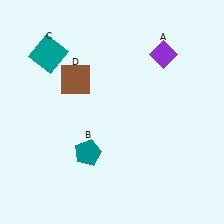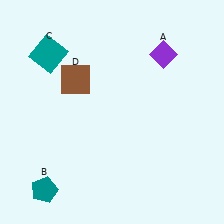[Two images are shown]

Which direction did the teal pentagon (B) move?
The teal pentagon (B) moved left.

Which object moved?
The teal pentagon (B) moved left.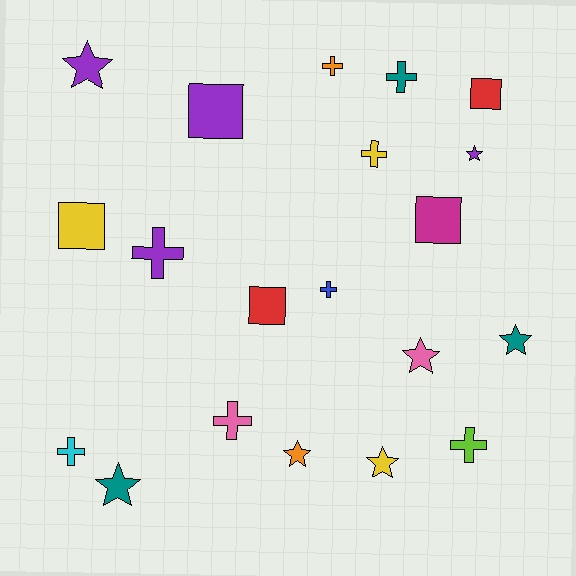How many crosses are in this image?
There are 8 crosses.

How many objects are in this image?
There are 20 objects.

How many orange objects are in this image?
There are 2 orange objects.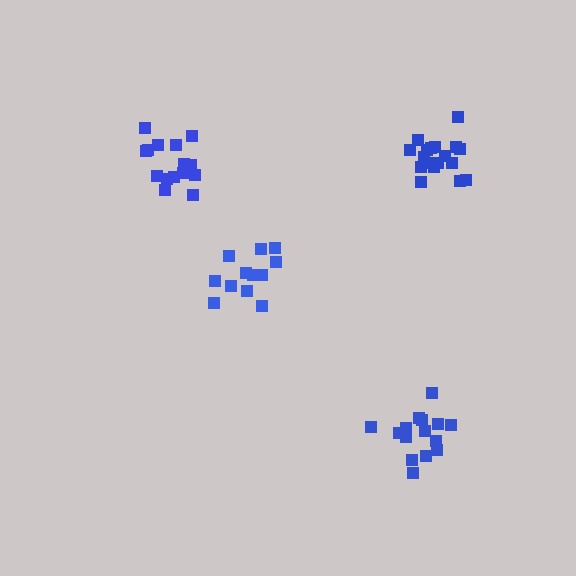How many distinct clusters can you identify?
There are 4 distinct clusters.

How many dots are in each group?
Group 1: 15 dots, Group 2: 12 dots, Group 3: 18 dots, Group 4: 15 dots (60 total).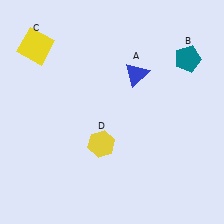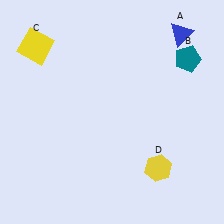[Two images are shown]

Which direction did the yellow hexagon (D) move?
The yellow hexagon (D) moved right.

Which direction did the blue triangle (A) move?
The blue triangle (A) moved right.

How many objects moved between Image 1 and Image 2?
2 objects moved between the two images.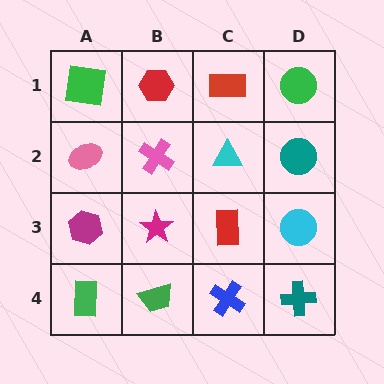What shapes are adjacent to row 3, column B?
A pink cross (row 2, column B), a green trapezoid (row 4, column B), a magenta hexagon (row 3, column A), a red rectangle (row 3, column C).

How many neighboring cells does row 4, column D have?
2.